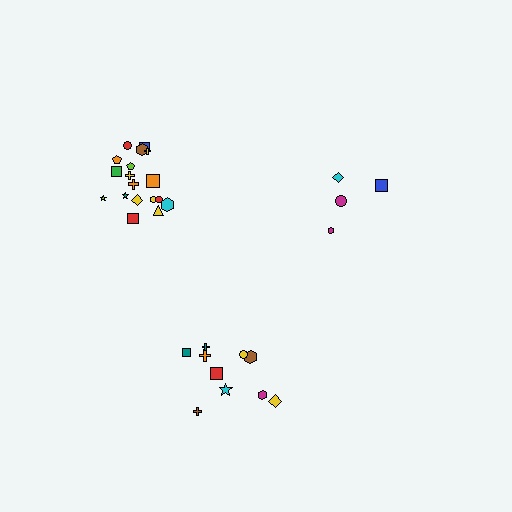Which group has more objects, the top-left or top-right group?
The top-left group.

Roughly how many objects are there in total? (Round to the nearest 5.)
Roughly 30 objects in total.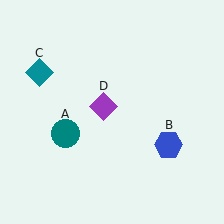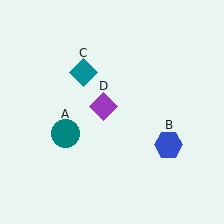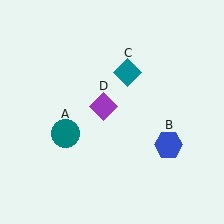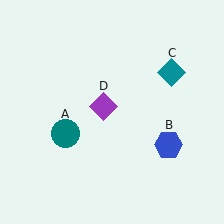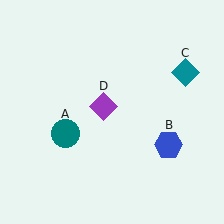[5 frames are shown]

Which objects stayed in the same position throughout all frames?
Teal circle (object A) and blue hexagon (object B) and purple diamond (object D) remained stationary.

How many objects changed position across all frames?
1 object changed position: teal diamond (object C).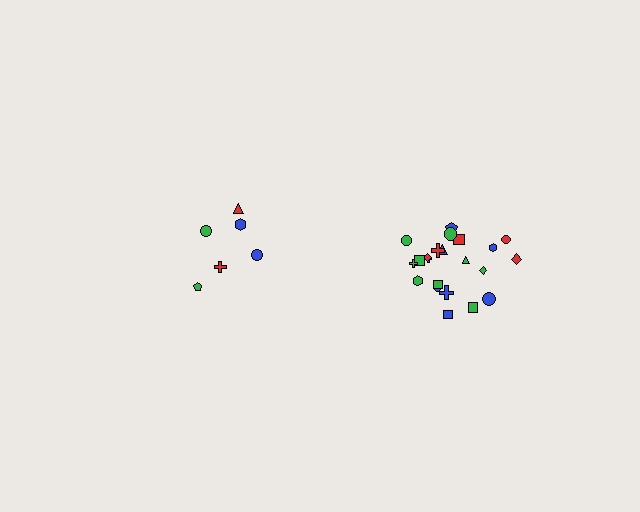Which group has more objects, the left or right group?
The right group.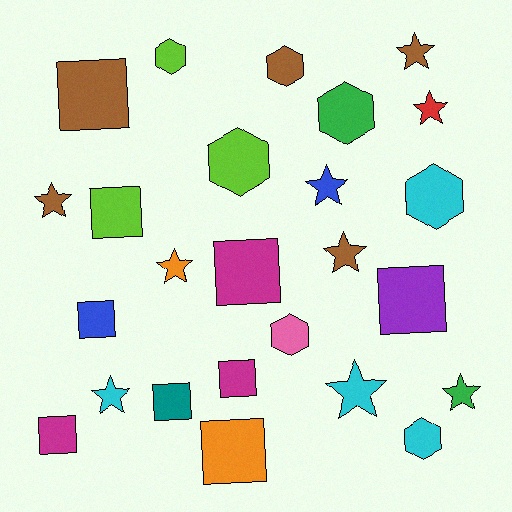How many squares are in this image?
There are 9 squares.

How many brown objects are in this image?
There are 5 brown objects.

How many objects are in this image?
There are 25 objects.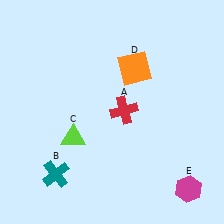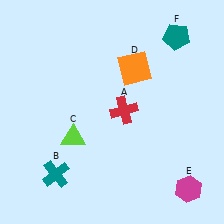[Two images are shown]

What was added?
A teal pentagon (F) was added in Image 2.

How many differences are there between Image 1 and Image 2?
There is 1 difference between the two images.